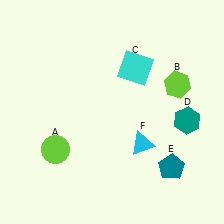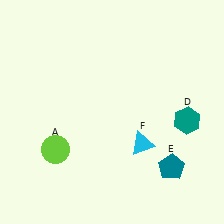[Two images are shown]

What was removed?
The cyan square (C), the lime hexagon (B) were removed in Image 2.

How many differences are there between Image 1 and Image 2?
There are 2 differences between the two images.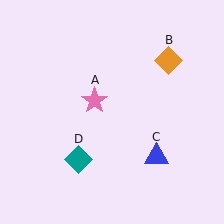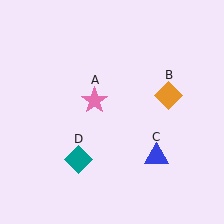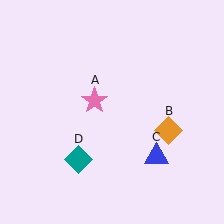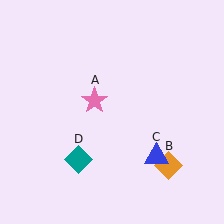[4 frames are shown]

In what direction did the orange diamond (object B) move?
The orange diamond (object B) moved down.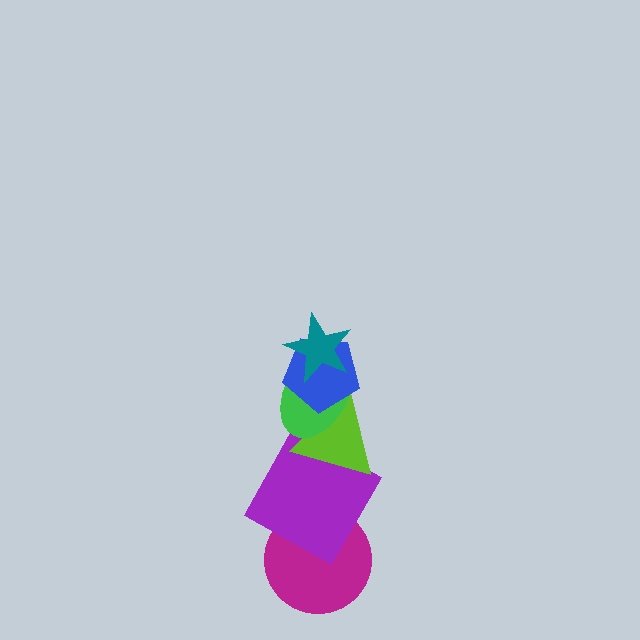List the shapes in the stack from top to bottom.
From top to bottom: the teal star, the blue pentagon, the green ellipse, the lime triangle, the purple square, the magenta circle.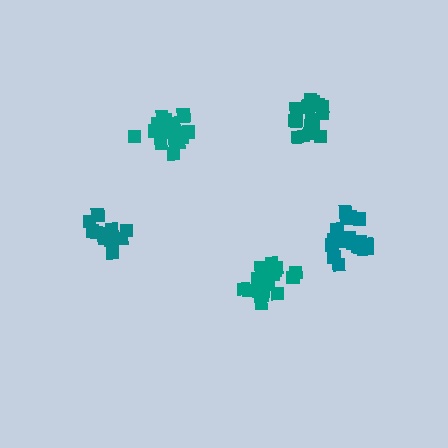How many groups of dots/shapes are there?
There are 5 groups.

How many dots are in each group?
Group 1: 21 dots, Group 2: 15 dots, Group 3: 19 dots, Group 4: 21 dots, Group 5: 20 dots (96 total).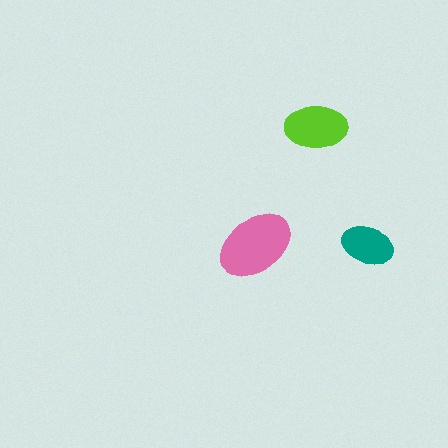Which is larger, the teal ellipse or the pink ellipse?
The pink one.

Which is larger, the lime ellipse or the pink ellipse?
The pink one.